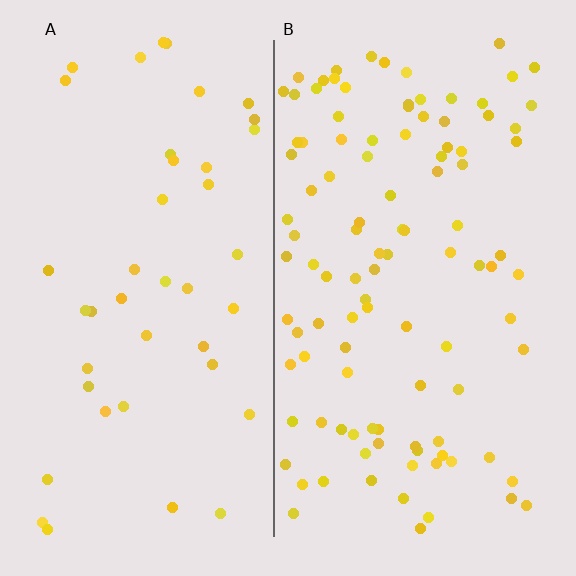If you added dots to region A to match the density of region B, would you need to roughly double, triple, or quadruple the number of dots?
Approximately triple.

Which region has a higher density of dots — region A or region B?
B (the right).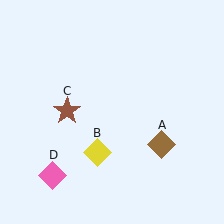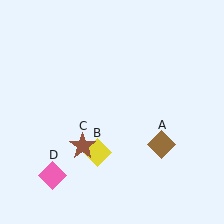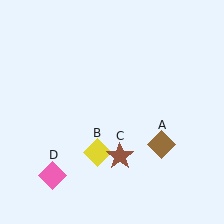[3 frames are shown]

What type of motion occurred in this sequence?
The brown star (object C) rotated counterclockwise around the center of the scene.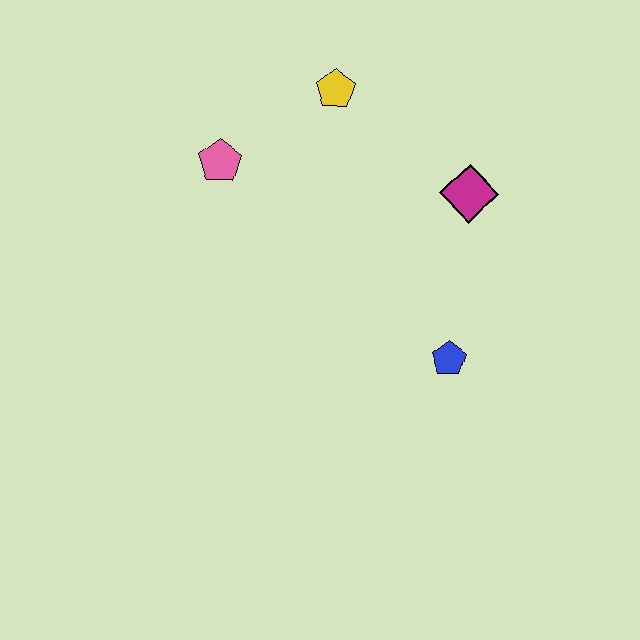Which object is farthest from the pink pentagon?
The blue pentagon is farthest from the pink pentagon.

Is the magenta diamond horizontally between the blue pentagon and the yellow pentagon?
No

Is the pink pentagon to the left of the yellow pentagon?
Yes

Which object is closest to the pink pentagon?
The yellow pentagon is closest to the pink pentagon.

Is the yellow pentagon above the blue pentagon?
Yes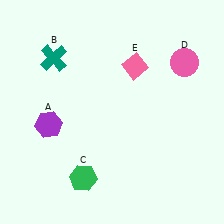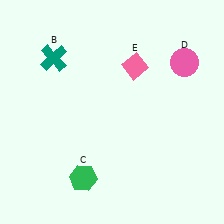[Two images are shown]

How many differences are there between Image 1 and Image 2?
There is 1 difference between the two images.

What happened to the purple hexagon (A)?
The purple hexagon (A) was removed in Image 2. It was in the bottom-left area of Image 1.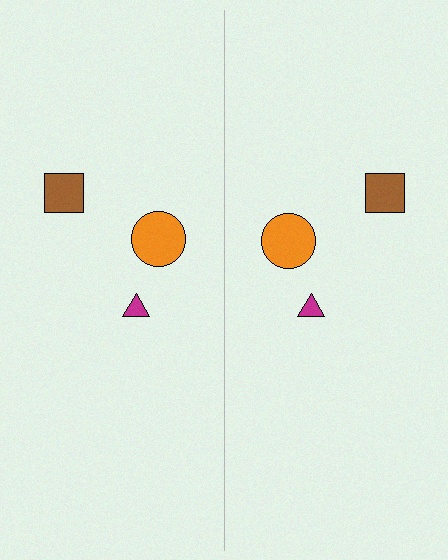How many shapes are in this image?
There are 6 shapes in this image.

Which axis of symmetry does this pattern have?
The pattern has a vertical axis of symmetry running through the center of the image.